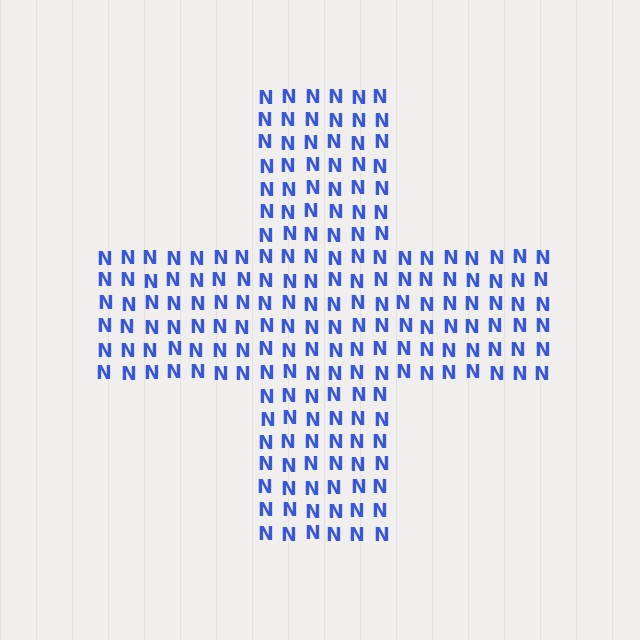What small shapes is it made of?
It is made of small letter N's.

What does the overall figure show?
The overall figure shows a cross.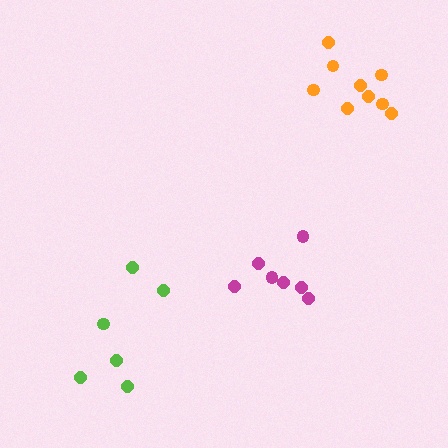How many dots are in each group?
Group 1: 9 dots, Group 2: 7 dots, Group 3: 6 dots (22 total).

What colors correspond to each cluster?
The clusters are colored: orange, magenta, lime.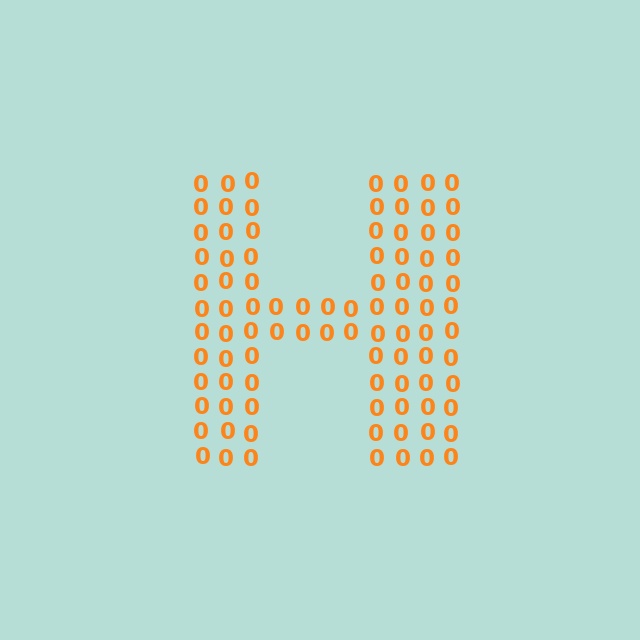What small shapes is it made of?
It is made of small digit 0's.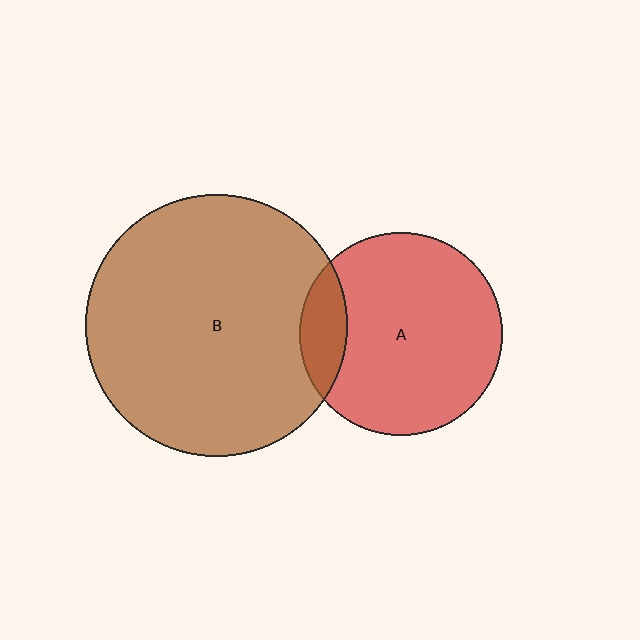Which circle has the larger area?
Circle B (brown).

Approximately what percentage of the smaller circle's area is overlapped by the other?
Approximately 15%.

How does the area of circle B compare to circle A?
Approximately 1.7 times.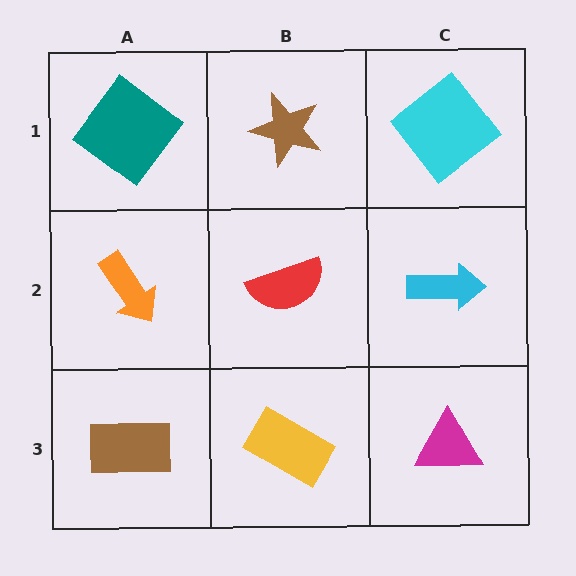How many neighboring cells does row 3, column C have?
2.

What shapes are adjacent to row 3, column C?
A cyan arrow (row 2, column C), a yellow rectangle (row 3, column B).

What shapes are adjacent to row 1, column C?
A cyan arrow (row 2, column C), a brown star (row 1, column B).